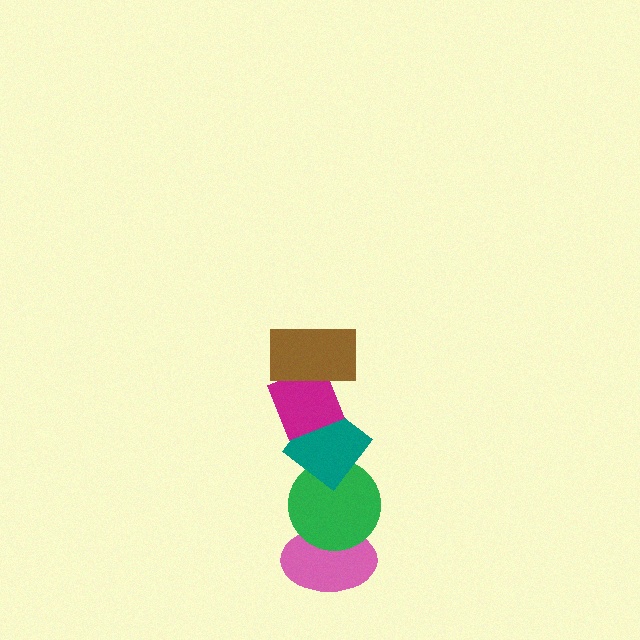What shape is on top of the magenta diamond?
The brown rectangle is on top of the magenta diamond.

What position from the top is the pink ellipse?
The pink ellipse is 5th from the top.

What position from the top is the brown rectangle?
The brown rectangle is 1st from the top.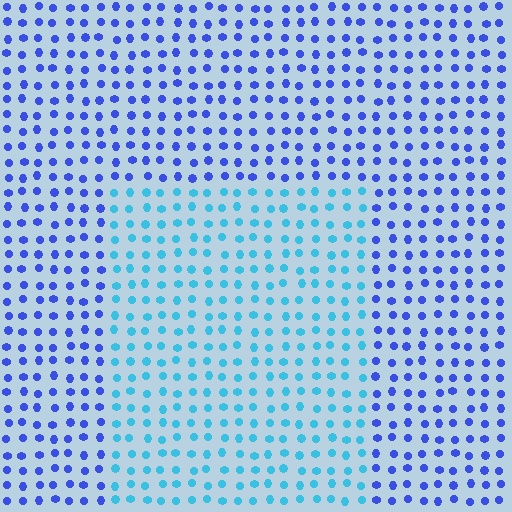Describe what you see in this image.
The image is filled with small blue elements in a uniform arrangement. A rectangle-shaped region is visible where the elements are tinted to a slightly different hue, forming a subtle color boundary.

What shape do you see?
I see a rectangle.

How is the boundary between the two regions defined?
The boundary is defined purely by a slight shift in hue (about 41 degrees). Spacing, size, and orientation are identical on both sides.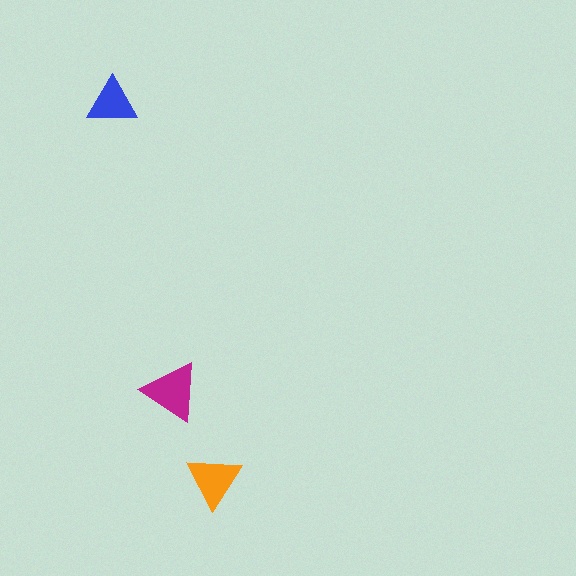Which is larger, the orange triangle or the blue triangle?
The orange one.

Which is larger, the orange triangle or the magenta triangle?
The magenta one.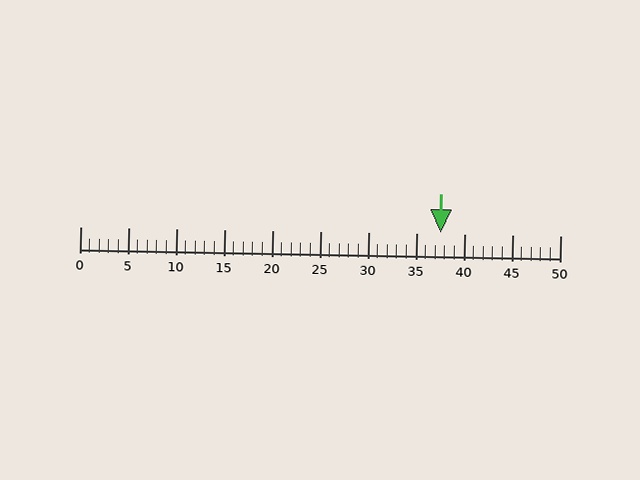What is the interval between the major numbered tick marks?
The major tick marks are spaced 5 units apart.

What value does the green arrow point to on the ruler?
The green arrow points to approximately 38.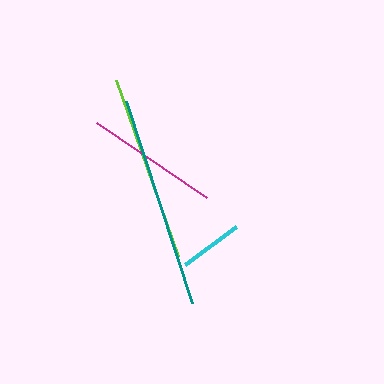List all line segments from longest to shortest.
From longest to shortest: teal, lime, magenta, cyan.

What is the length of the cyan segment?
The cyan segment is approximately 63 pixels long.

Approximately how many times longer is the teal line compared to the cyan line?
The teal line is approximately 3.4 times the length of the cyan line.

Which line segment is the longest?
The teal line is the longest at approximately 212 pixels.